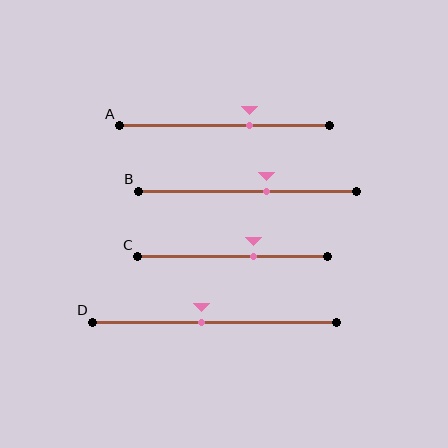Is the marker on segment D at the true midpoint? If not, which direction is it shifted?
No, the marker on segment D is shifted to the left by about 5% of the segment length.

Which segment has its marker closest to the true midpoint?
Segment D has its marker closest to the true midpoint.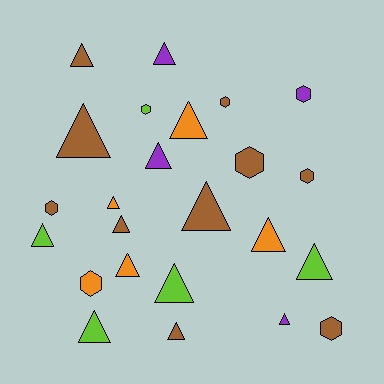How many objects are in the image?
There are 24 objects.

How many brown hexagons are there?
There are 5 brown hexagons.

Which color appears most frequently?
Brown, with 10 objects.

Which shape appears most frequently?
Triangle, with 16 objects.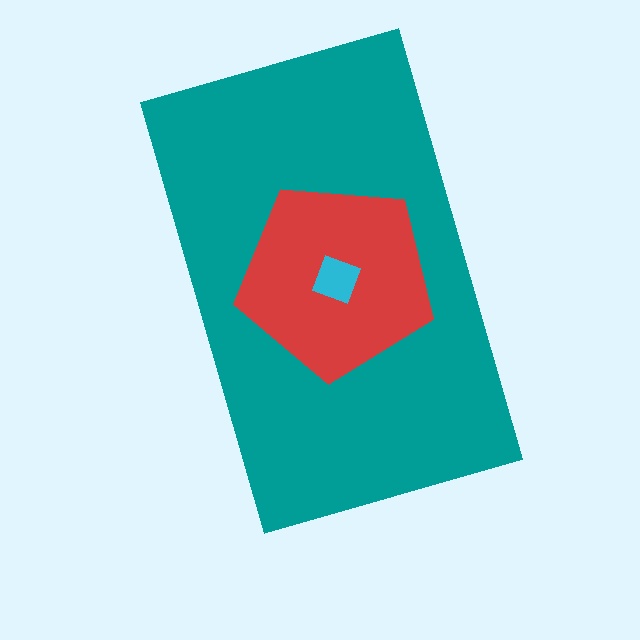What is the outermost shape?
The teal rectangle.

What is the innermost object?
The cyan diamond.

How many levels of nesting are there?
3.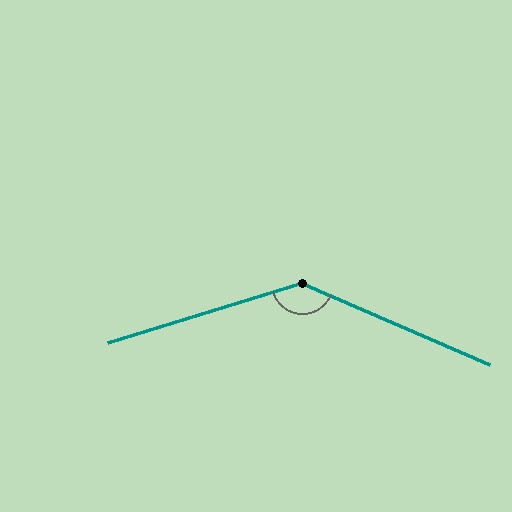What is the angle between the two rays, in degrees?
Approximately 140 degrees.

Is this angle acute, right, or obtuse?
It is obtuse.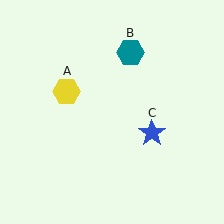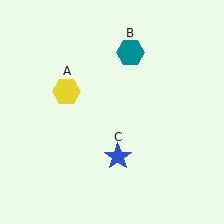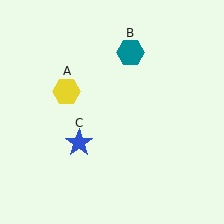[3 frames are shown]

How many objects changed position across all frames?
1 object changed position: blue star (object C).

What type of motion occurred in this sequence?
The blue star (object C) rotated clockwise around the center of the scene.